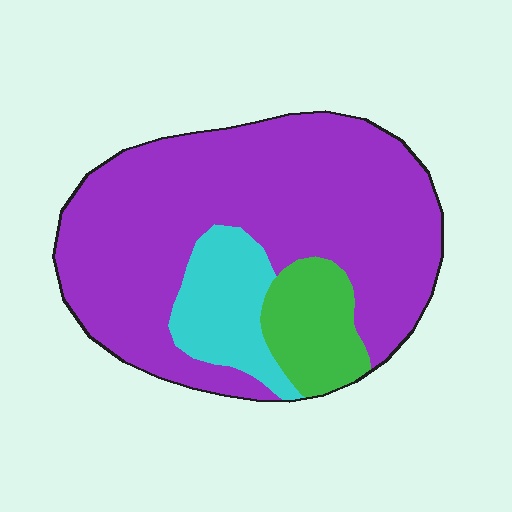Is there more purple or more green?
Purple.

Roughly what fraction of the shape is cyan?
Cyan covers about 15% of the shape.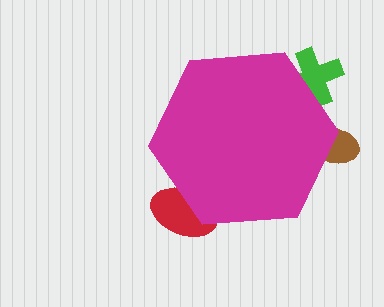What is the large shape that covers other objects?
A magenta hexagon.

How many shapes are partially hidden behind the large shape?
3 shapes are partially hidden.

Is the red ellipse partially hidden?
Yes, the red ellipse is partially hidden behind the magenta hexagon.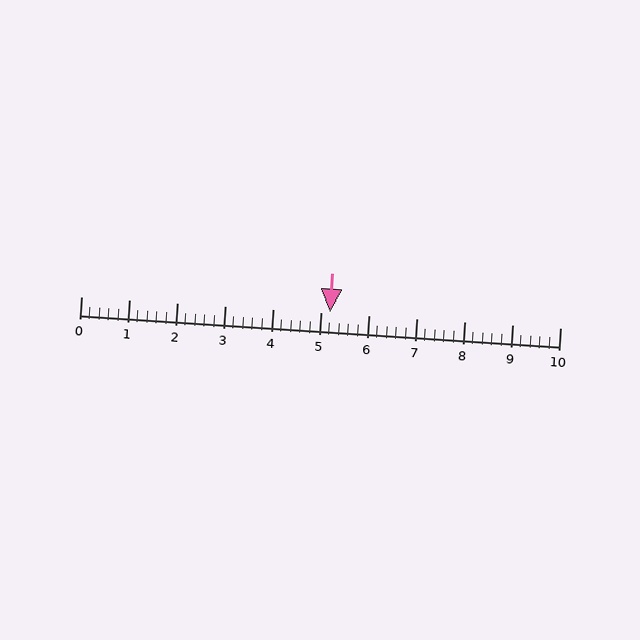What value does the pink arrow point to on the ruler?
The pink arrow points to approximately 5.2.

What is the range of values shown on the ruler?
The ruler shows values from 0 to 10.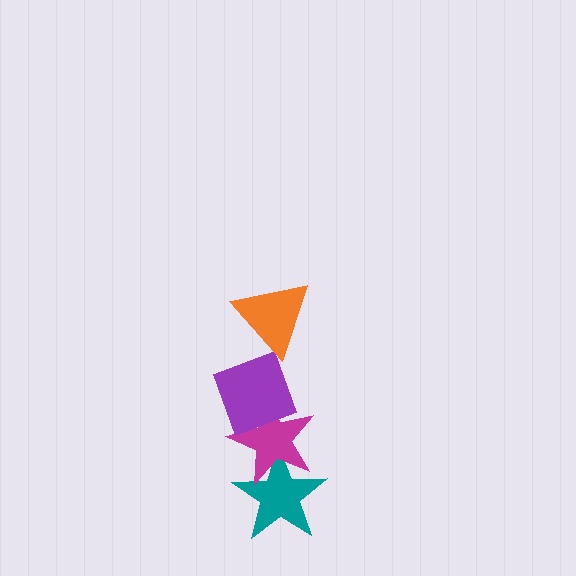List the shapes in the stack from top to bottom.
From top to bottom: the orange triangle, the purple diamond, the magenta star, the teal star.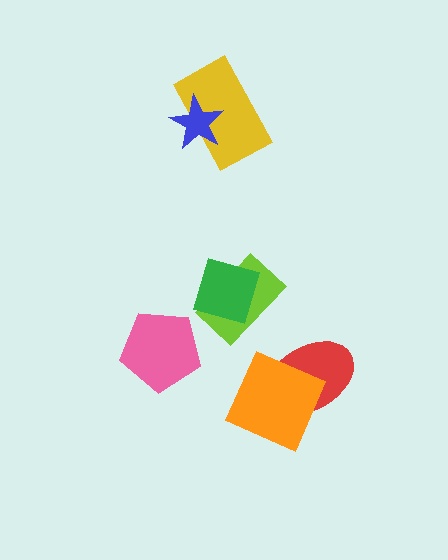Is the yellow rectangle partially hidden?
Yes, it is partially covered by another shape.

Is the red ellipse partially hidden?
Yes, it is partially covered by another shape.